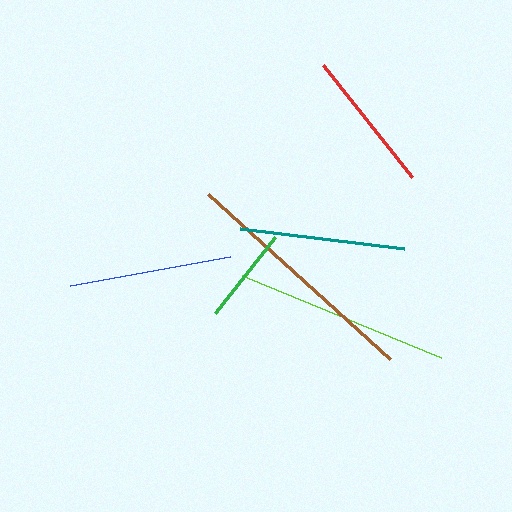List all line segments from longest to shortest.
From longest to shortest: brown, lime, teal, blue, red, green.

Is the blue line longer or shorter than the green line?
The blue line is longer than the green line.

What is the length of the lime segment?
The lime segment is approximately 216 pixels long.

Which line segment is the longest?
The brown line is the longest at approximately 246 pixels.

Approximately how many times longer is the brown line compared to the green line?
The brown line is approximately 2.5 times the length of the green line.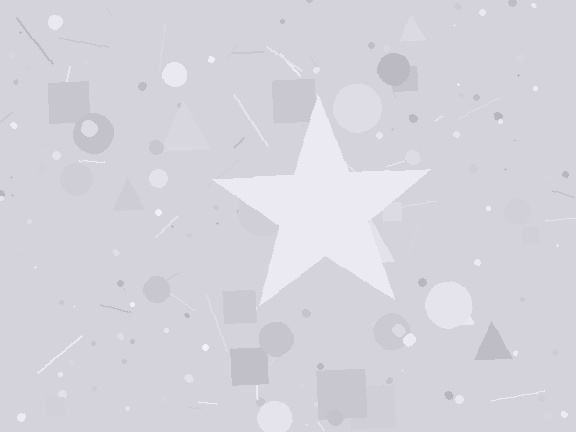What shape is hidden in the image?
A star is hidden in the image.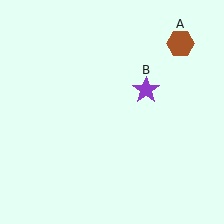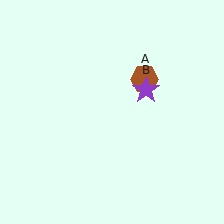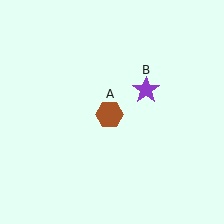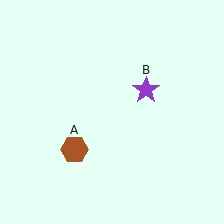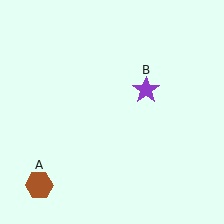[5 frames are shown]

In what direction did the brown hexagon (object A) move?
The brown hexagon (object A) moved down and to the left.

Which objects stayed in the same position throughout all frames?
Purple star (object B) remained stationary.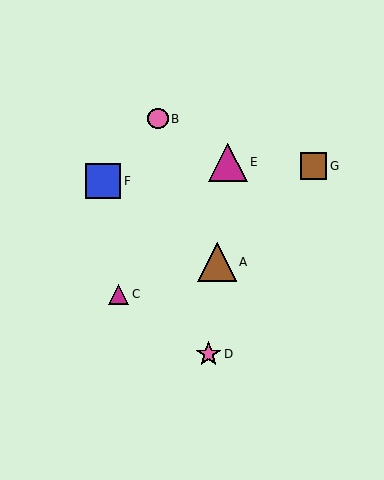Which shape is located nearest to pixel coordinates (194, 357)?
The pink star (labeled D) at (208, 354) is nearest to that location.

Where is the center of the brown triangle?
The center of the brown triangle is at (217, 262).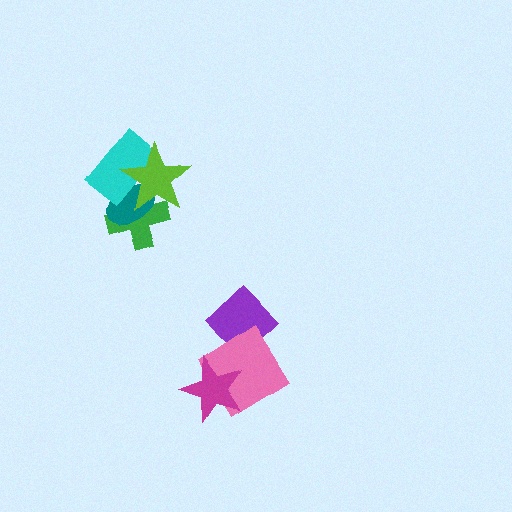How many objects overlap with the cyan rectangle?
3 objects overlap with the cyan rectangle.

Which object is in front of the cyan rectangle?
The lime star is in front of the cyan rectangle.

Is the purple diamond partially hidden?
Yes, it is partially covered by another shape.